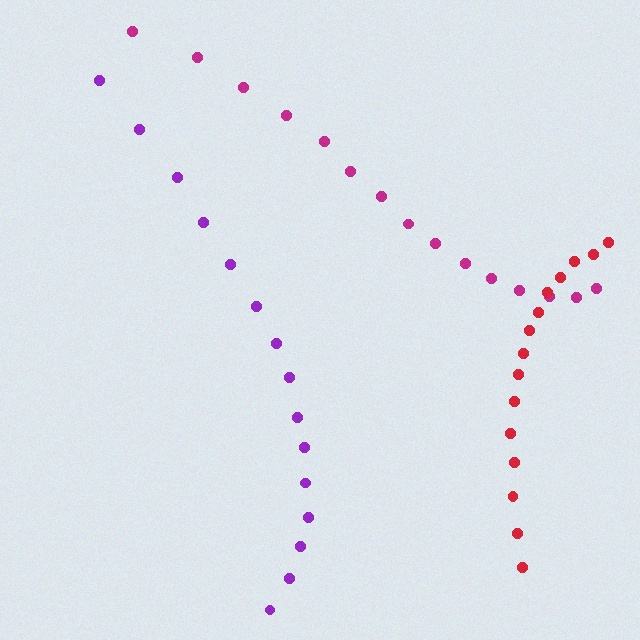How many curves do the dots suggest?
There are 3 distinct paths.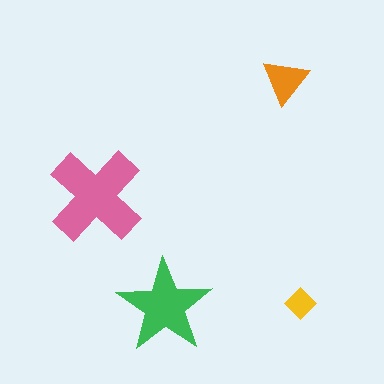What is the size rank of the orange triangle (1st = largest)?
3rd.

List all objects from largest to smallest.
The pink cross, the green star, the orange triangle, the yellow diamond.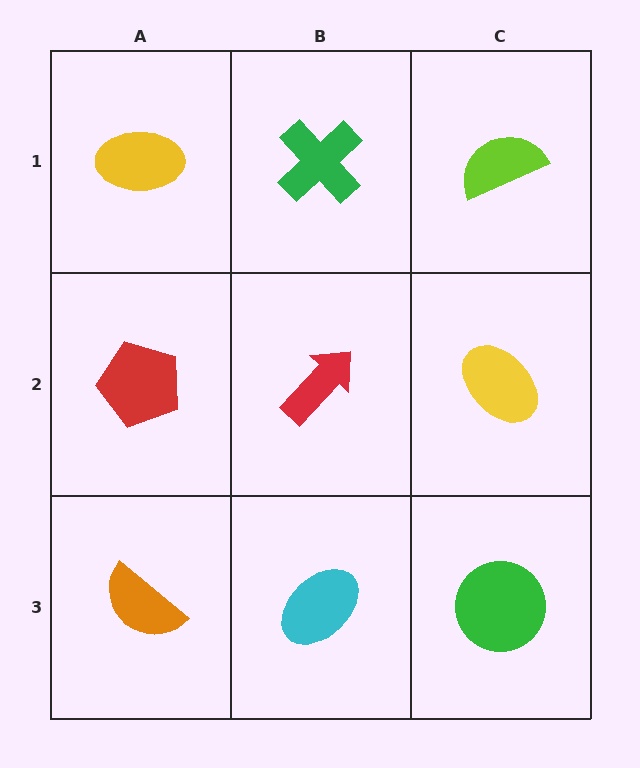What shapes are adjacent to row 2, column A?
A yellow ellipse (row 1, column A), an orange semicircle (row 3, column A), a red arrow (row 2, column B).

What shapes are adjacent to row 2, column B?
A green cross (row 1, column B), a cyan ellipse (row 3, column B), a red pentagon (row 2, column A), a yellow ellipse (row 2, column C).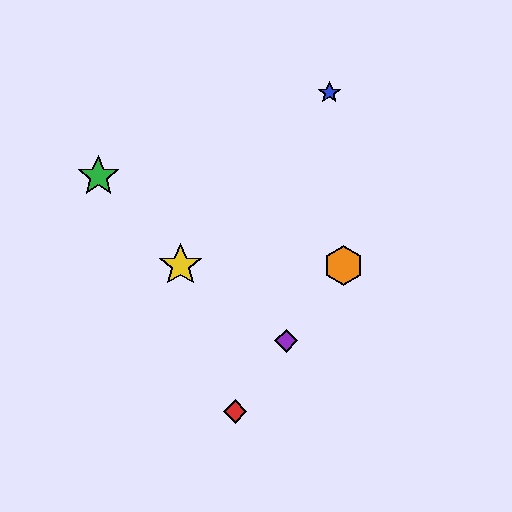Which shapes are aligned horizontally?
The yellow star, the orange hexagon are aligned horizontally.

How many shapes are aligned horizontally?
2 shapes (the yellow star, the orange hexagon) are aligned horizontally.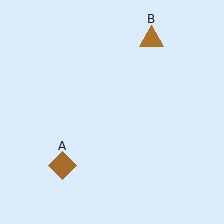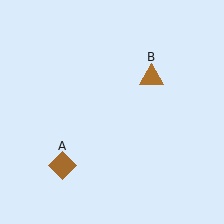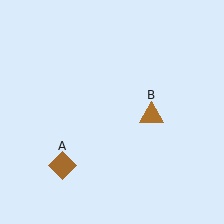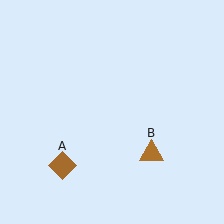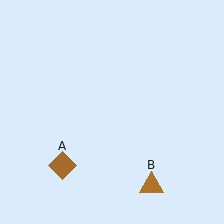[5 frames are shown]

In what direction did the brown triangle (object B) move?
The brown triangle (object B) moved down.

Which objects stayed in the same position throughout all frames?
Brown diamond (object A) remained stationary.